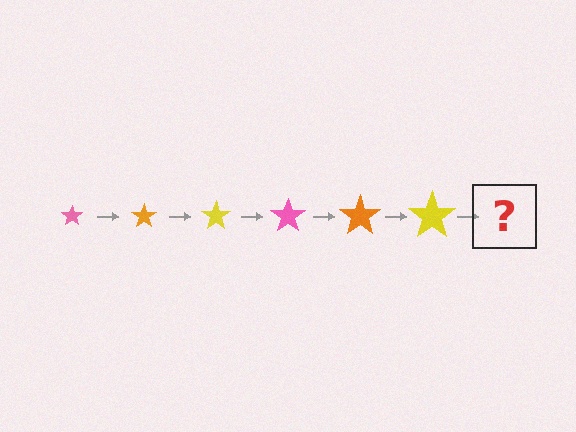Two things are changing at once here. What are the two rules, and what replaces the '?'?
The two rules are that the star grows larger each step and the color cycles through pink, orange, and yellow. The '?' should be a pink star, larger than the previous one.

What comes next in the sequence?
The next element should be a pink star, larger than the previous one.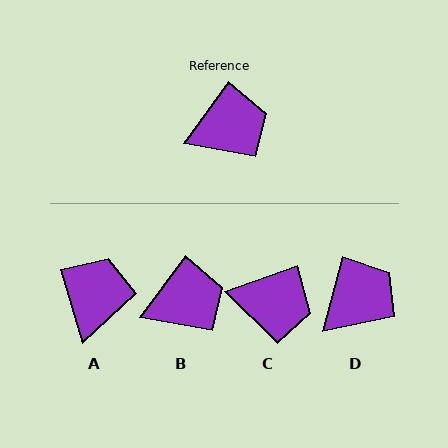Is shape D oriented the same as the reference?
No, it is off by about 21 degrees.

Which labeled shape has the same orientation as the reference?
B.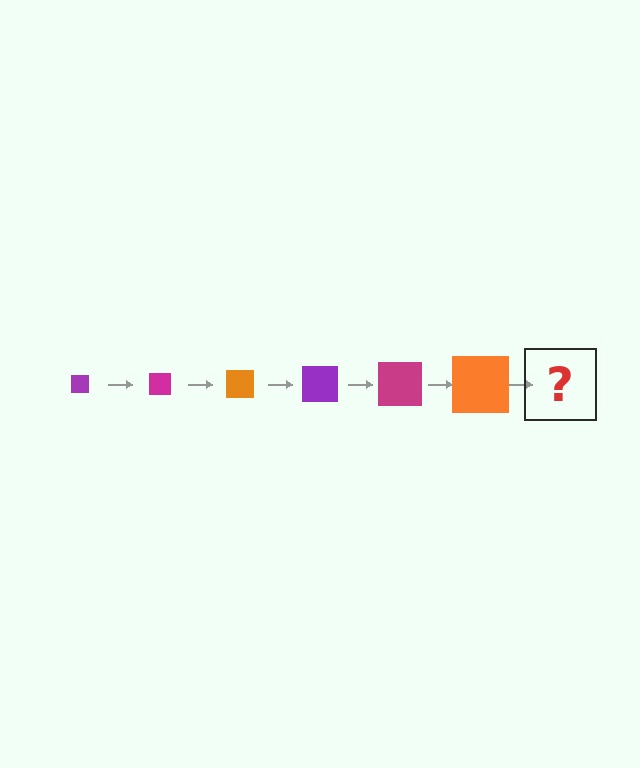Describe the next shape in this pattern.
It should be a purple square, larger than the previous one.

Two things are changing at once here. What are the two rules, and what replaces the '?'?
The two rules are that the square grows larger each step and the color cycles through purple, magenta, and orange. The '?' should be a purple square, larger than the previous one.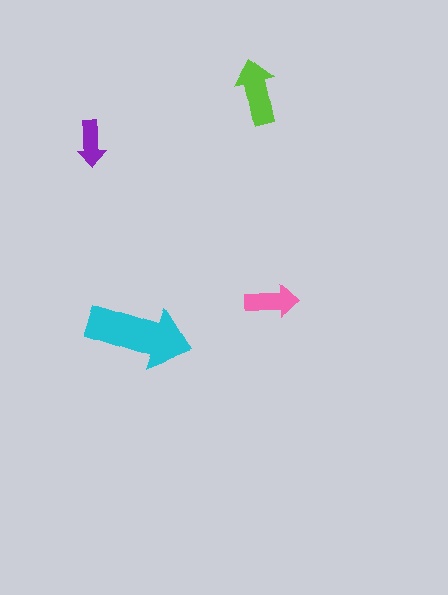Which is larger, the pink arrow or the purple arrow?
The pink one.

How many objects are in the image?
There are 4 objects in the image.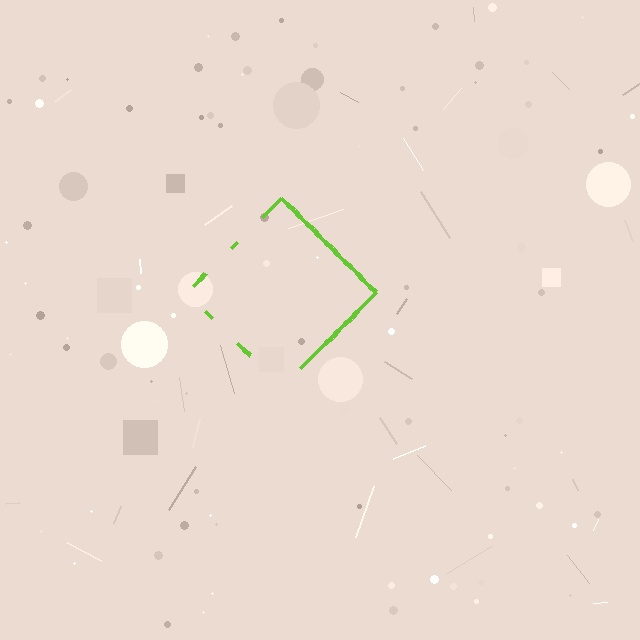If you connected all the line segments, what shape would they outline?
They would outline a diamond.